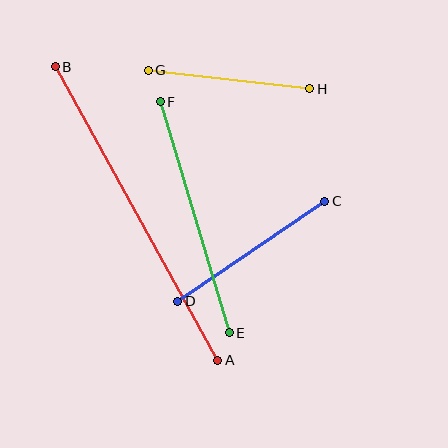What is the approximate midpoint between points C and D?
The midpoint is at approximately (251, 251) pixels.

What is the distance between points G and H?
The distance is approximately 163 pixels.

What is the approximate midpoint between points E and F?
The midpoint is at approximately (195, 217) pixels.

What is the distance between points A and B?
The distance is approximately 335 pixels.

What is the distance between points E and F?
The distance is approximately 241 pixels.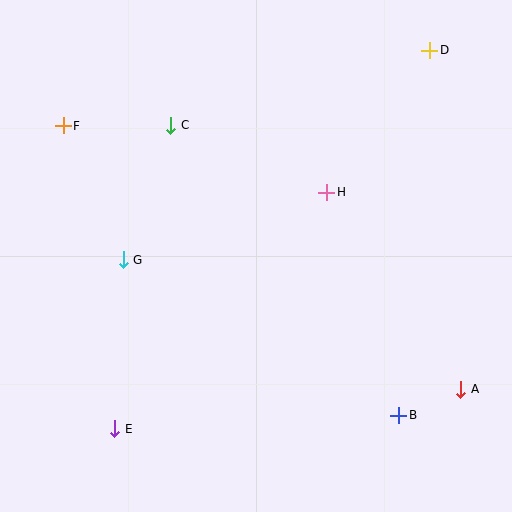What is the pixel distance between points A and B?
The distance between A and B is 67 pixels.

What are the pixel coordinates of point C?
Point C is at (171, 125).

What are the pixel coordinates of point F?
Point F is at (63, 126).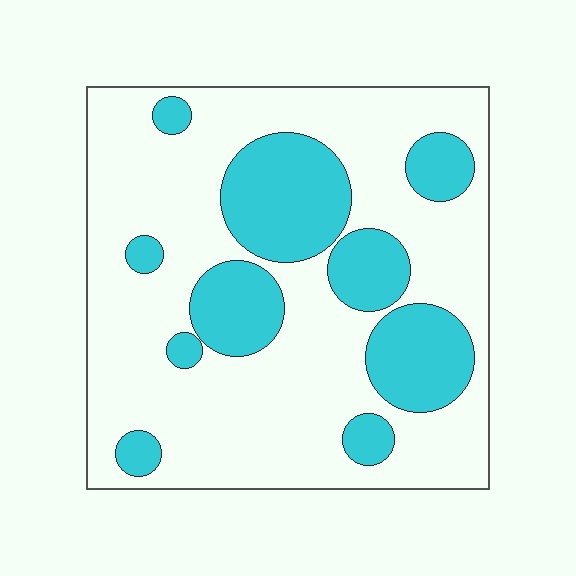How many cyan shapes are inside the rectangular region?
10.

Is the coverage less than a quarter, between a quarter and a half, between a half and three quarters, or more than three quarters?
Between a quarter and a half.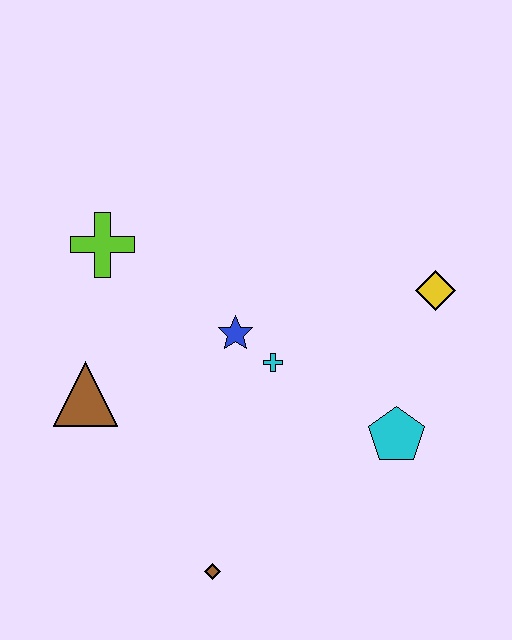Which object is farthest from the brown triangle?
The yellow diamond is farthest from the brown triangle.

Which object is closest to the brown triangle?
The lime cross is closest to the brown triangle.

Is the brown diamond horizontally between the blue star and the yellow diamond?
No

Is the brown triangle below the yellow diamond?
Yes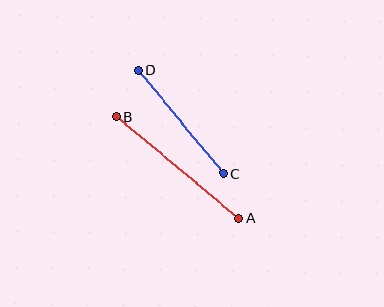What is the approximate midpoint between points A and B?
The midpoint is at approximately (177, 167) pixels.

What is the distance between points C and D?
The distance is approximately 133 pixels.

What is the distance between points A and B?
The distance is approximately 160 pixels.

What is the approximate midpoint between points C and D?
The midpoint is at approximately (181, 122) pixels.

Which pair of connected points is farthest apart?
Points A and B are farthest apart.